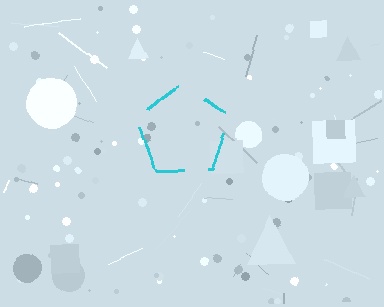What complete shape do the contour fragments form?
The contour fragments form a pentagon.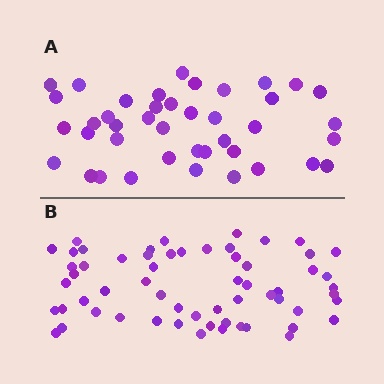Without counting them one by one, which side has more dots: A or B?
Region B (the bottom region) has more dots.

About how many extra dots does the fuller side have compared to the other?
Region B has approximately 20 more dots than region A.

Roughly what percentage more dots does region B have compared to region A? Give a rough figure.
About 45% more.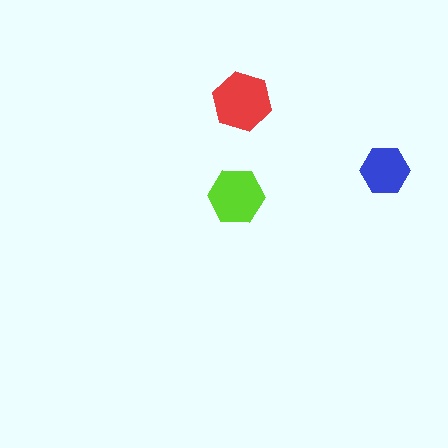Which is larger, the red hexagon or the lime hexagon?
The red one.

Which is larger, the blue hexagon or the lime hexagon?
The lime one.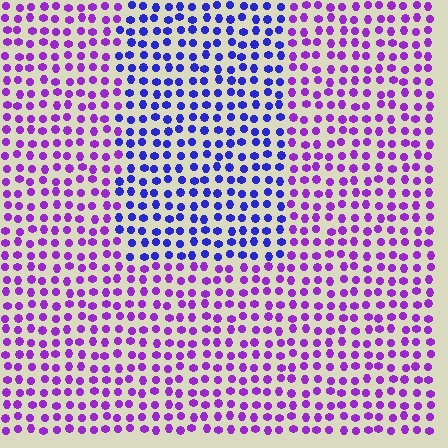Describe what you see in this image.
The image is filled with small purple elements in a uniform arrangement. A rectangle-shaped region is visible where the elements are tinted to a slightly different hue, forming a subtle color boundary.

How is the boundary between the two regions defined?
The boundary is defined purely by a slight shift in hue (about 42 degrees). Spacing, size, and orientation are identical on both sides.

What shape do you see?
I see a rectangle.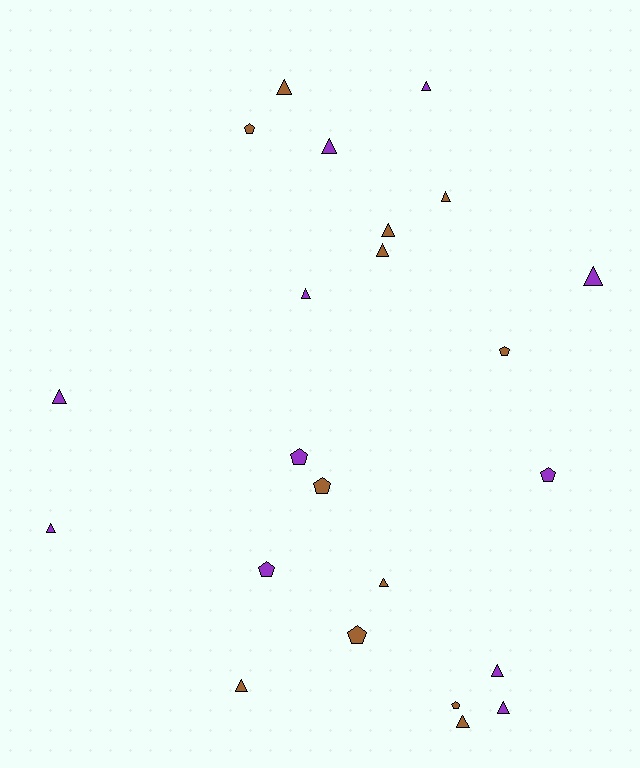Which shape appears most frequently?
Triangle, with 15 objects.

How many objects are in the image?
There are 23 objects.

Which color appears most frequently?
Brown, with 12 objects.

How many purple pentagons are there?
There are 3 purple pentagons.